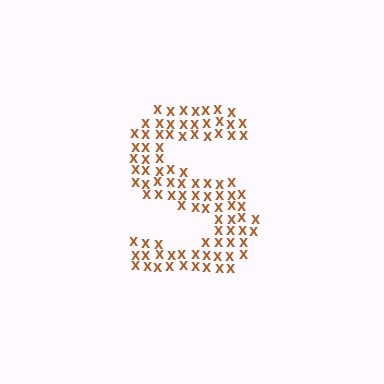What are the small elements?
The small elements are letter X's.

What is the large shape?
The large shape is the letter S.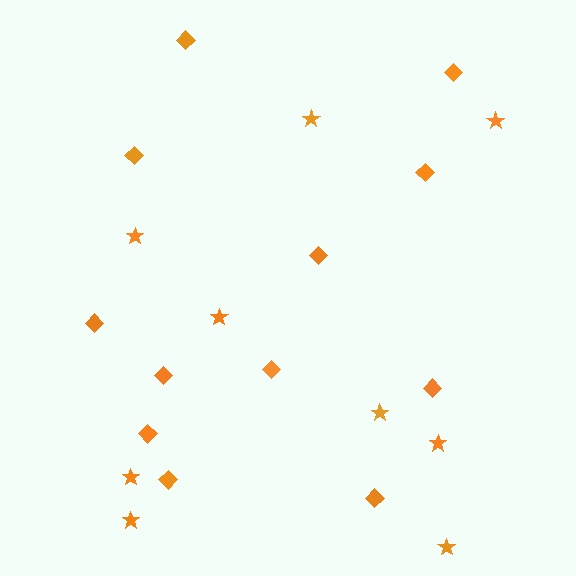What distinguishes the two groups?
There are 2 groups: one group of stars (9) and one group of diamonds (12).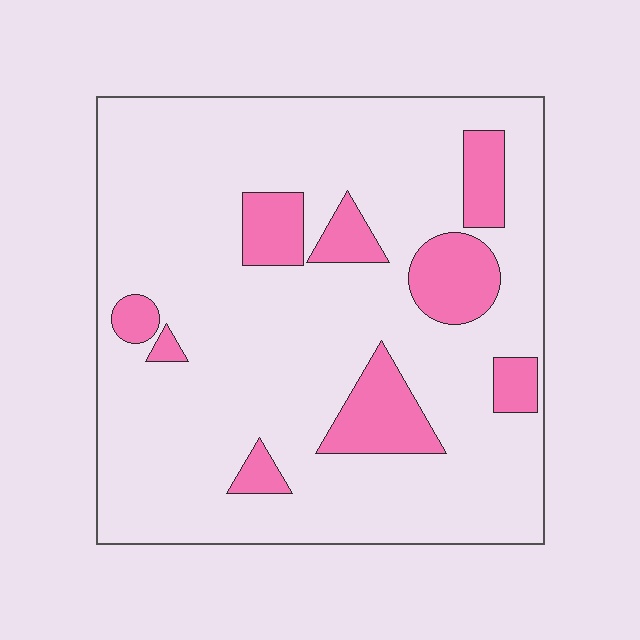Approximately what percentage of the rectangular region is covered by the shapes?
Approximately 15%.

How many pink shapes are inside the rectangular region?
9.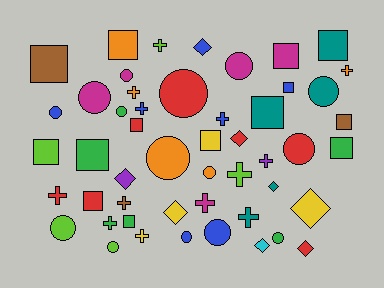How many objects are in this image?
There are 50 objects.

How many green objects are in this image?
There are 6 green objects.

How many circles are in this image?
There are 15 circles.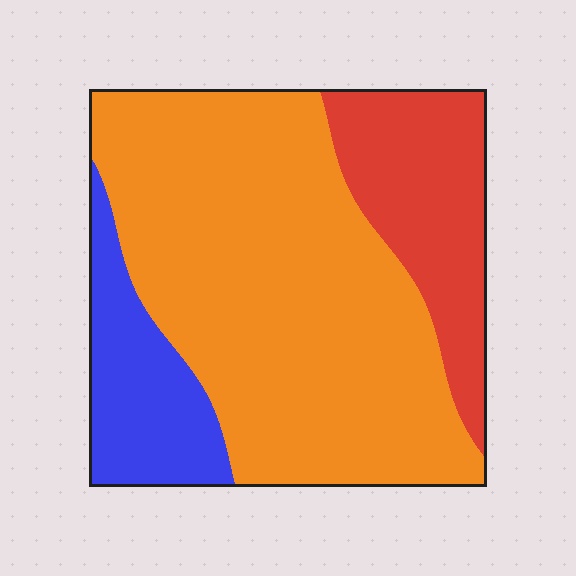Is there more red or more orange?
Orange.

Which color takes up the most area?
Orange, at roughly 65%.